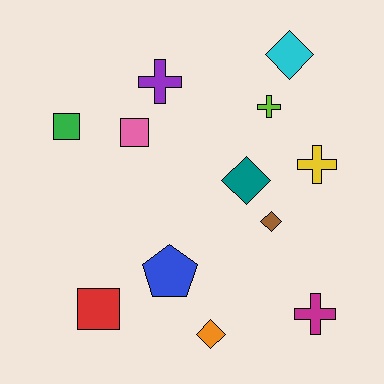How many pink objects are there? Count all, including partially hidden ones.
There is 1 pink object.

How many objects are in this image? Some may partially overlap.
There are 12 objects.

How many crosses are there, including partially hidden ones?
There are 4 crosses.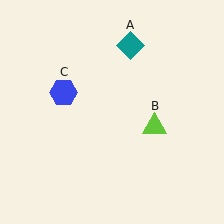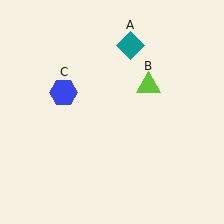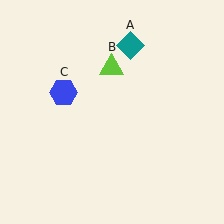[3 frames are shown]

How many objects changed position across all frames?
1 object changed position: lime triangle (object B).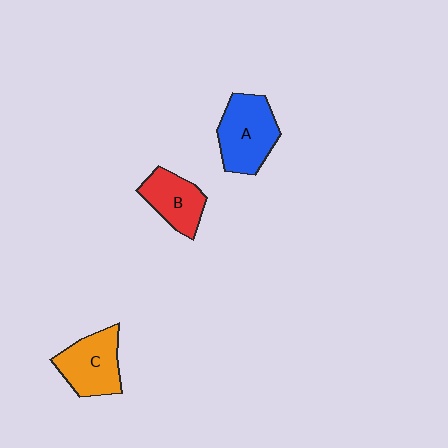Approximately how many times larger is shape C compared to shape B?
Approximately 1.2 times.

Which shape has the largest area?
Shape A (blue).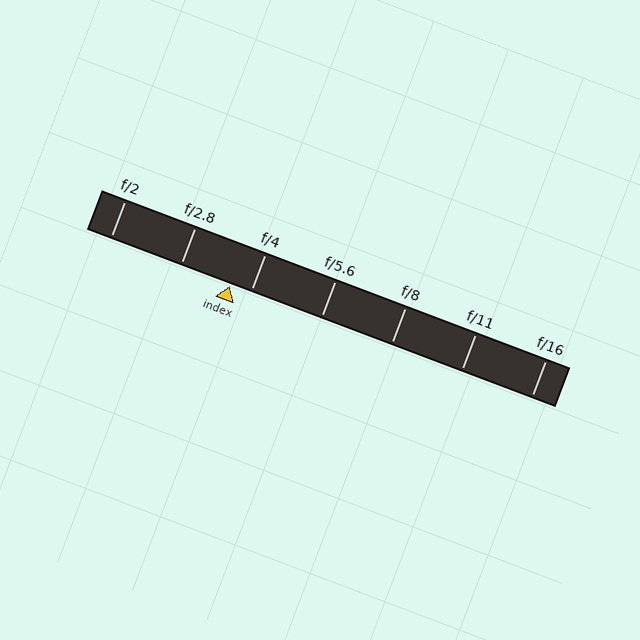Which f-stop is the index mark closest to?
The index mark is closest to f/4.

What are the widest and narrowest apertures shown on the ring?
The widest aperture shown is f/2 and the narrowest is f/16.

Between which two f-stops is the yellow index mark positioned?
The index mark is between f/2.8 and f/4.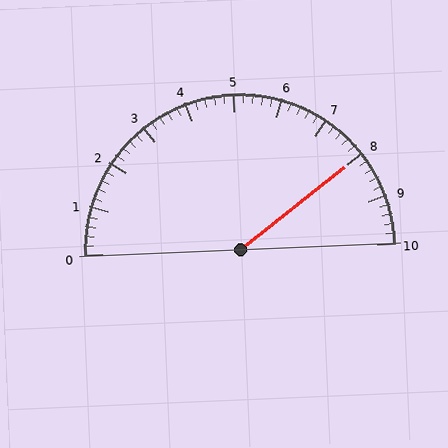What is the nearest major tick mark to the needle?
The nearest major tick mark is 8.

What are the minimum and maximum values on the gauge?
The gauge ranges from 0 to 10.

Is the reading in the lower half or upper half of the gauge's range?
The reading is in the upper half of the range (0 to 10).